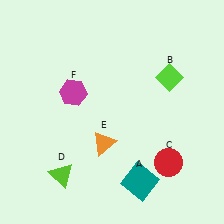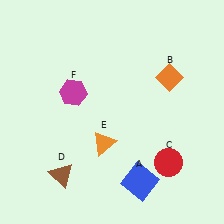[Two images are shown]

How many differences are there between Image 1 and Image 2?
There are 3 differences between the two images.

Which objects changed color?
A changed from teal to blue. B changed from lime to orange. D changed from lime to brown.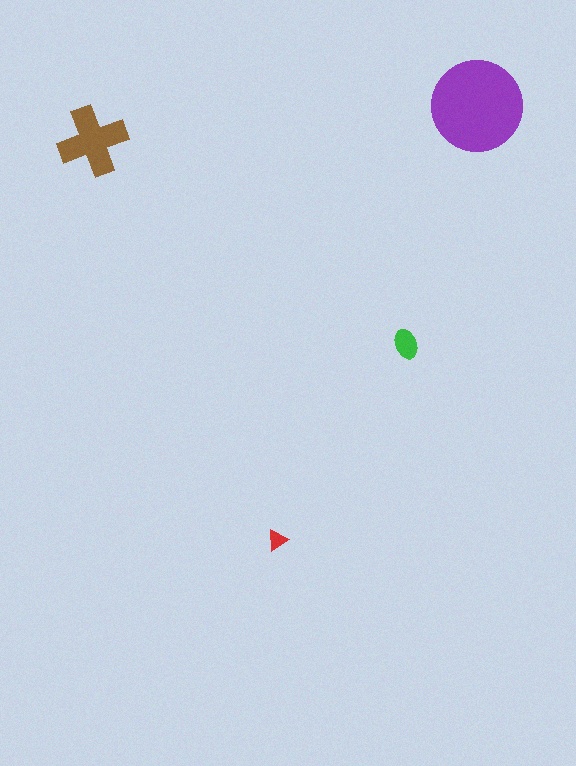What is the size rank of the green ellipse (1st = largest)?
3rd.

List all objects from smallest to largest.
The red triangle, the green ellipse, the brown cross, the purple circle.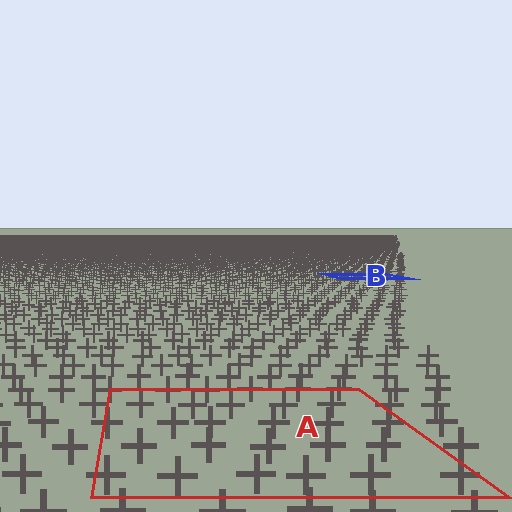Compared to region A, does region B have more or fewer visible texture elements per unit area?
Region B has more texture elements per unit area — they are packed more densely because it is farther away.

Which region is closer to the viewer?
Region A is closer. The texture elements there are larger and more spread out.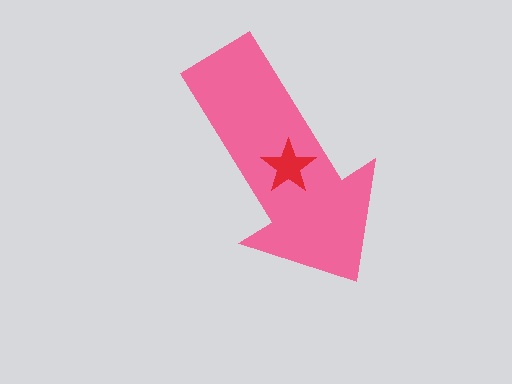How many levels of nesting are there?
2.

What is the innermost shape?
The red star.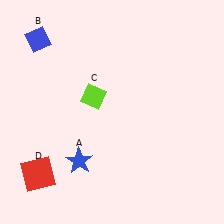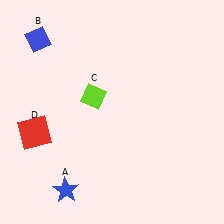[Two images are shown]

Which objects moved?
The objects that moved are: the blue star (A), the red square (D).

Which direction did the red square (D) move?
The red square (D) moved up.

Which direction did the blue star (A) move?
The blue star (A) moved down.